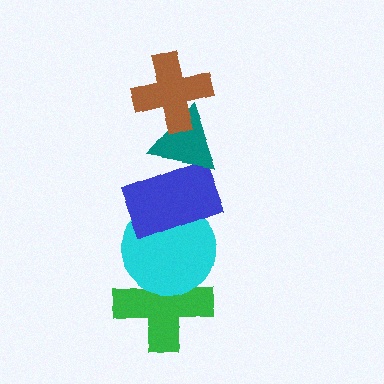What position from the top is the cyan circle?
The cyan circle is 4th from the top.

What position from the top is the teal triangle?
The teal triangle is 2nd from the top.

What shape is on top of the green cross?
The cyan circle is on top of the green cross.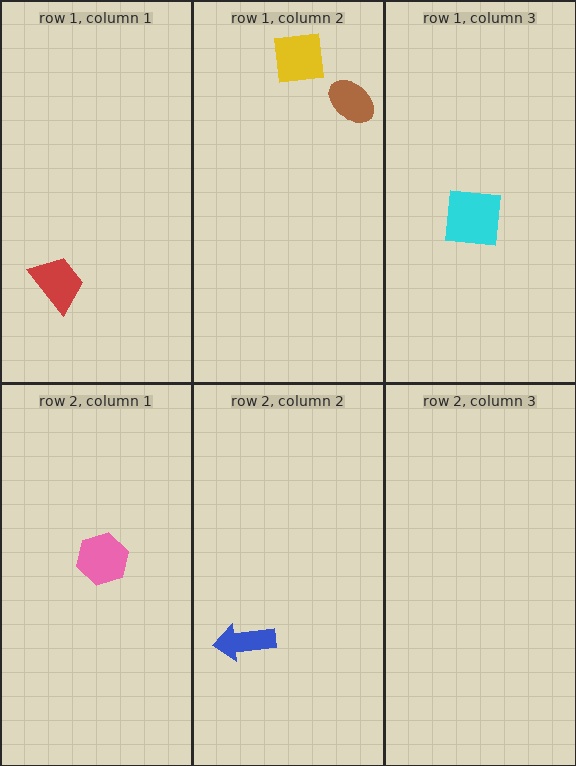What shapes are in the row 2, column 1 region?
The pink hexagon.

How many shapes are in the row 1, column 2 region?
2.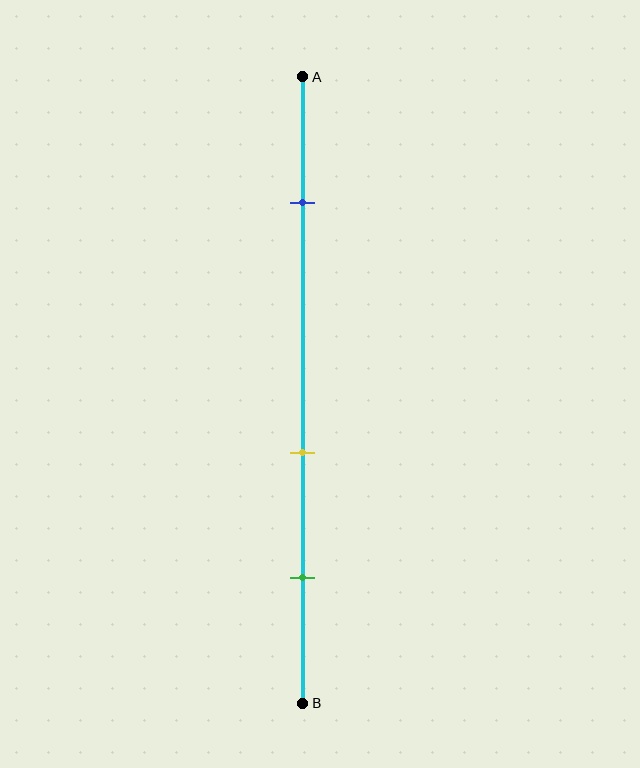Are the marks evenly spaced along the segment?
No, the marks are not evenly spaced.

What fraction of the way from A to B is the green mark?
The green mark is approximately 80% (0.8) of the way from A to B.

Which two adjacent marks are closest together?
The yellow and green marks are the closest adjacent pair.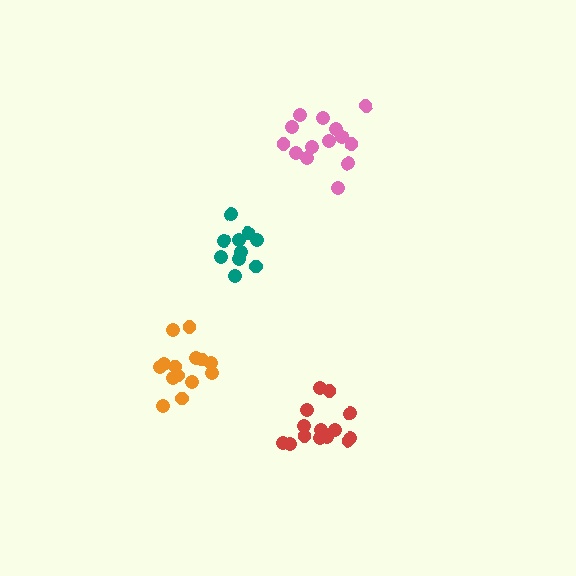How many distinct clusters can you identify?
There are 4 distinct clusters.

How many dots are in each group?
Group 1: 14 dots, Group 2: 10 dots, Group 3: 14 dots, Group 4: 14 dots (52 total).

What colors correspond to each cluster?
The clusters are colored: orange, teal, pink, red.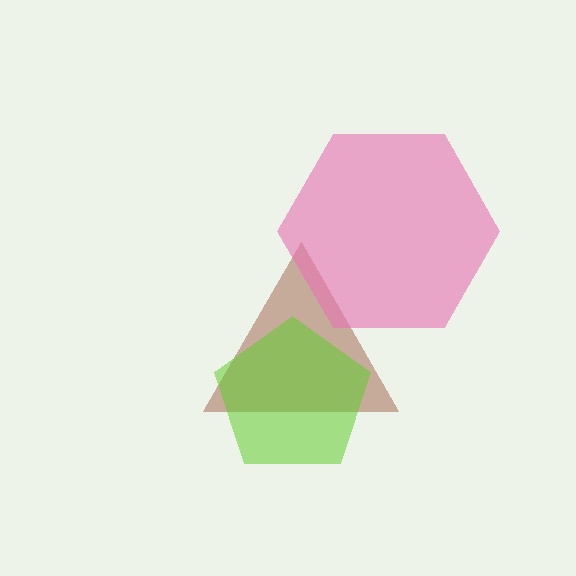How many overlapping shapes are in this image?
There are 3 overlapping shapes in the image.